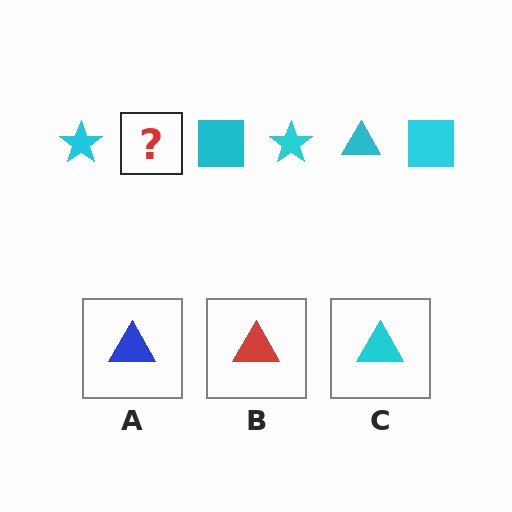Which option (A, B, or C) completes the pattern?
C.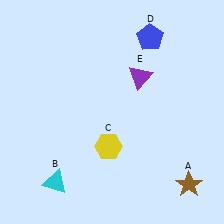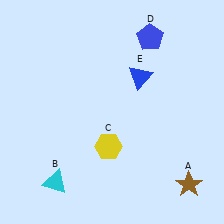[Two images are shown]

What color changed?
The triangle (E) changed from purple in Image 1 to blue in Image 2.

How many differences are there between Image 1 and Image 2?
There is 1 difference between the two images.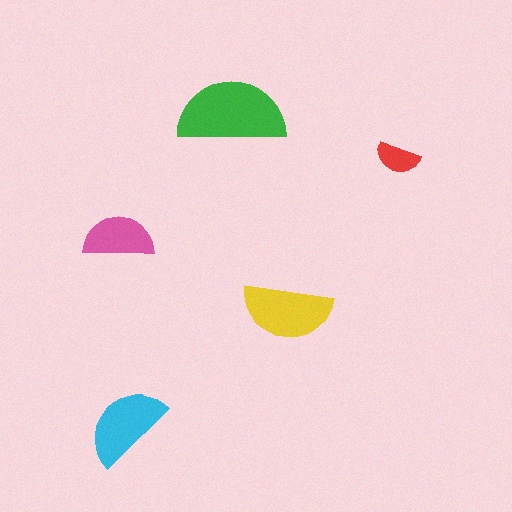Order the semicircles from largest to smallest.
the green one, the yellow one, the cyan one, the pink one, the red one.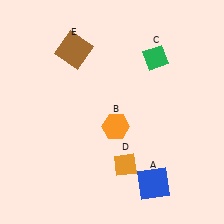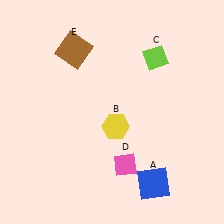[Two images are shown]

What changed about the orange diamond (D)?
In Image 1, D is orange. In Image 2, it changed to pink.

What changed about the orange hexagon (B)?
In Image 1, B is orange. In Image 2, it changed to yellow.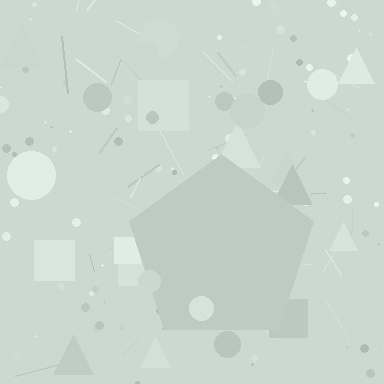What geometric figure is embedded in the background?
A pentagon is embedded in the background.